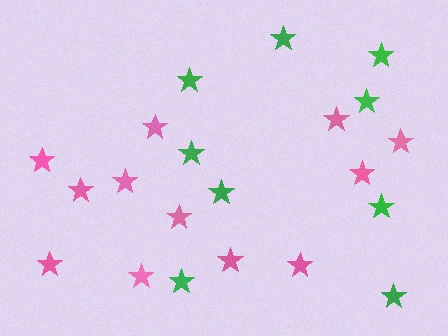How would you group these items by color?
There are 2 groups: one group of pink stars (12) and one group of green stars (9).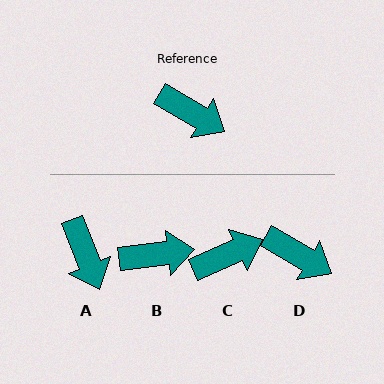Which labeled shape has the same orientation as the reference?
D.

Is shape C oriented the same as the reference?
No, it is off by about 54 degrees.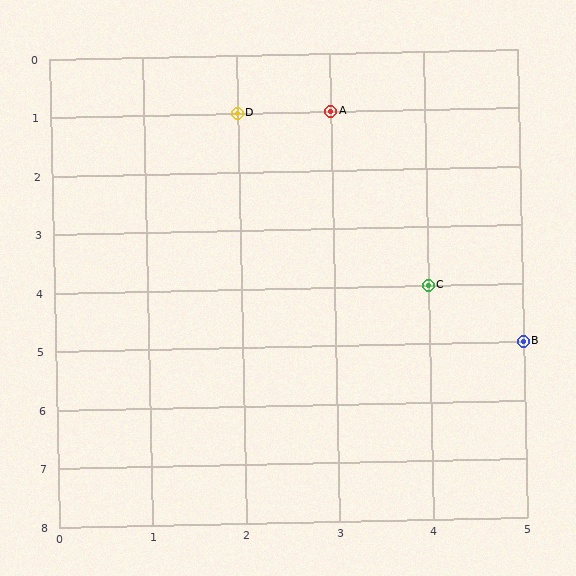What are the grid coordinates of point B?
Point B is at grid coordinates (5, 5).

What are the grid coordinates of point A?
Point A is at grid coordinates (3, 1).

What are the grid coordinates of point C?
Point C is at grid coordinates (4, 4).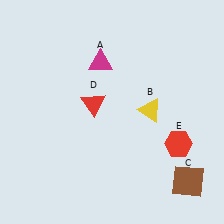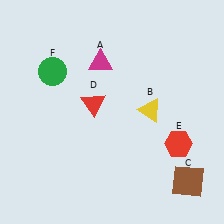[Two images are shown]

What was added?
A green circle (F) was added in Image 2.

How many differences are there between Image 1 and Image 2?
There is 1 difference between the two images.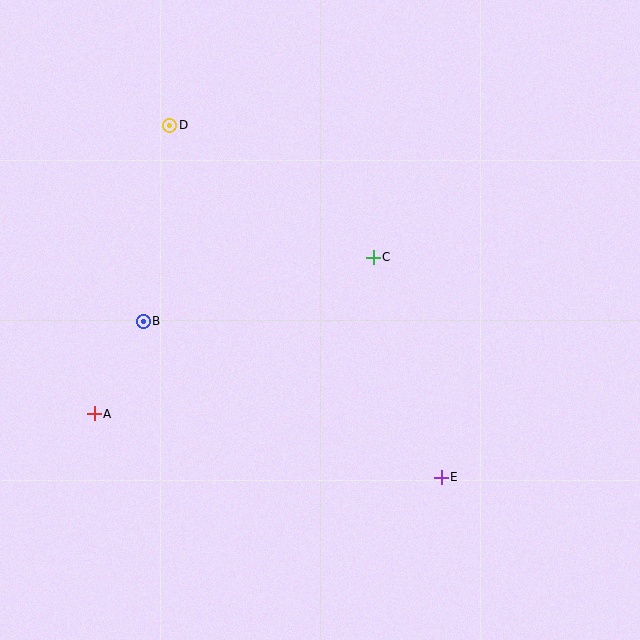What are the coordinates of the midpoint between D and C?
The midpoint between D and C is at (271, 191).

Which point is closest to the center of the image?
Point C at (373, 257) is closest to the center.